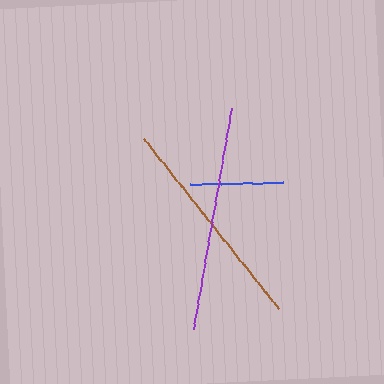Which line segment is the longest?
The purple line is the longest at approximately 224 pixels.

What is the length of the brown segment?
The brown segment is approximately 215 pixels long.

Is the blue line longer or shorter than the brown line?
The brown line is longer than the blue line.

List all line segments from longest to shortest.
From longest to shortest: purple, brown, blue.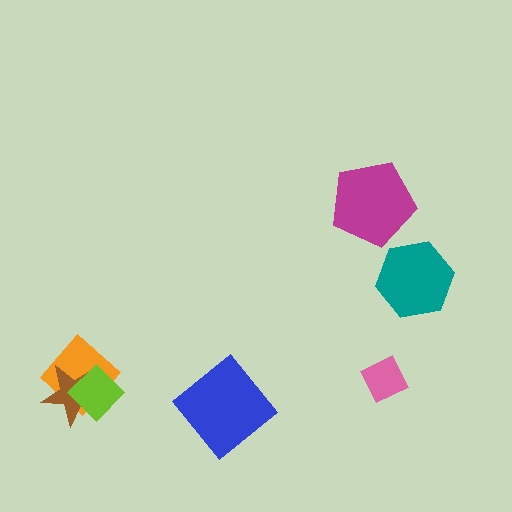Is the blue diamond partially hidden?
No, no other shape covers it.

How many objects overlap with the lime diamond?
2 objects overlap with the lime diamond.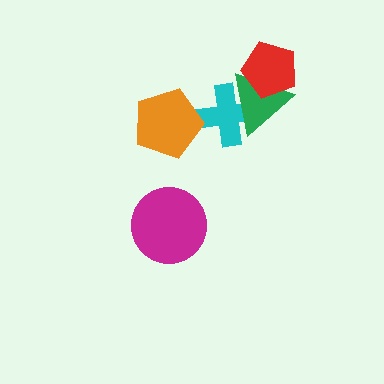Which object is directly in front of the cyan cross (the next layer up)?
The orange pentagon is directly in front of the cyan cross.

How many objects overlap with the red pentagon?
1 object overlaps with the red pentagon.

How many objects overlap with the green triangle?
2 objects overlap with the green triangle.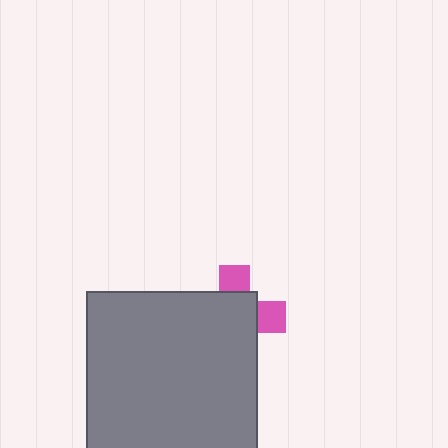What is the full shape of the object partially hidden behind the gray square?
The partially hidden object is a pink cross.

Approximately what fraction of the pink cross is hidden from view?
Roughly 69% of the pink cross is hidden behind the gray square.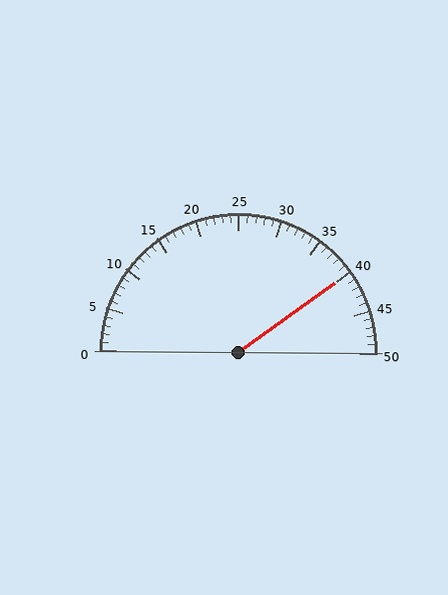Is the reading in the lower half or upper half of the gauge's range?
The reading is in the upper half of the range (0 to 50).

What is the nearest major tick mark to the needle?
The nearest major tick mark is 40.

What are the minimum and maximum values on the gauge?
The gauge ranges from 0 to 50.